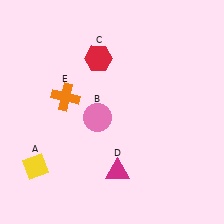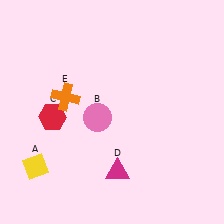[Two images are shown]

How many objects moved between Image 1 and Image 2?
1 object moved between the two images.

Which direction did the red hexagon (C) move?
The red hexagon (C) moved down.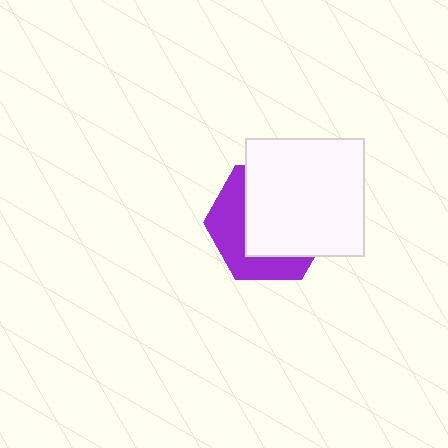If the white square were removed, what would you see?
You would see the complete purple hexagon.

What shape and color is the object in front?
The object in front is a white square.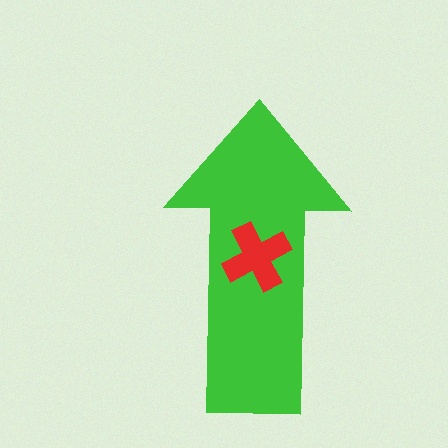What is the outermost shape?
The green arrow.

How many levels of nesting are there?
2.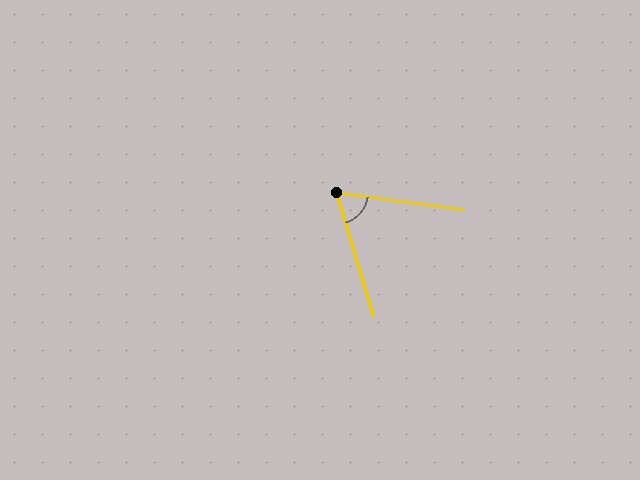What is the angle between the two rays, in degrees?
Approximately 65 degrees.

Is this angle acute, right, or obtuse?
It is acute.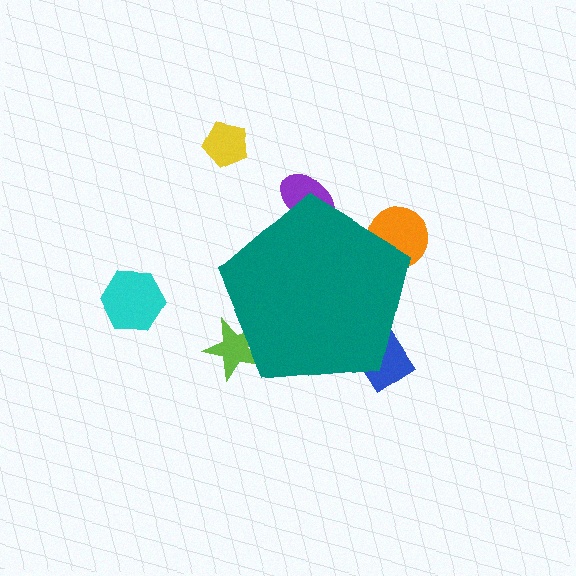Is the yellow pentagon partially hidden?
No, the yellow pentagon is fully visible.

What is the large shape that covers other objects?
A teal pentagon.